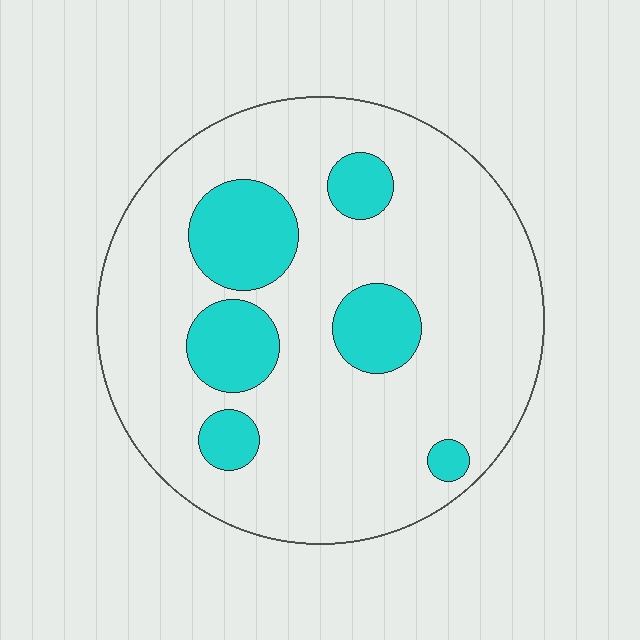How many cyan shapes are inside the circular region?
6.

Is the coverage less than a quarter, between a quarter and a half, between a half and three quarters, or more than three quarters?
Less than a quarter.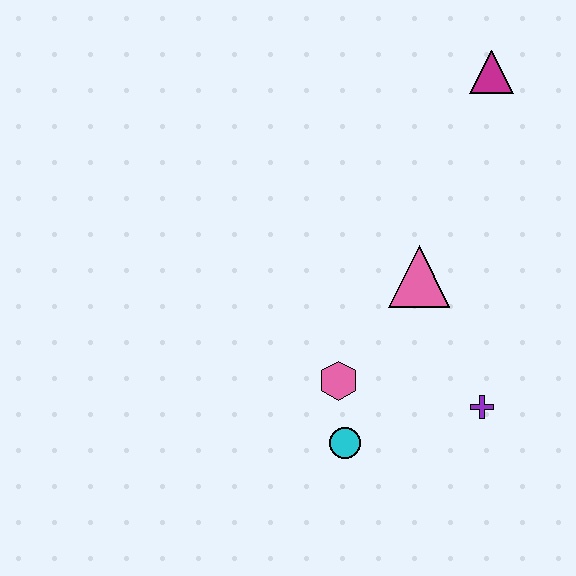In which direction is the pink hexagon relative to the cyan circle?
The pink hexagon is above the cyan circle.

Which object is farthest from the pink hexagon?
The magenta triangle is farthest from the pink hexagon.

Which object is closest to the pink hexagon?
The cyan circle is closest to the pink hexagon.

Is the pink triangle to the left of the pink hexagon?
No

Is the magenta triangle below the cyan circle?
No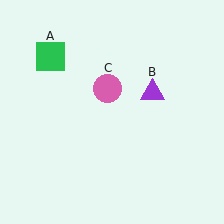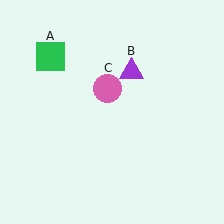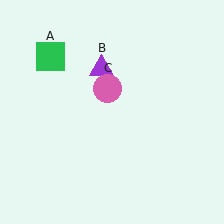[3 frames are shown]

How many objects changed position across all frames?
1 object changed position: purple triangle (object B).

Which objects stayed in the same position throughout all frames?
Green square (object A) and pink circle (object C) remained stationary.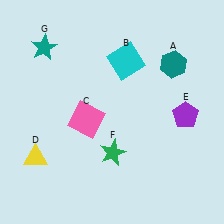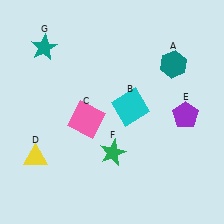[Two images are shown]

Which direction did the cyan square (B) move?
The cyan square (B) moved down.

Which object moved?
The cyan square (B) moved down.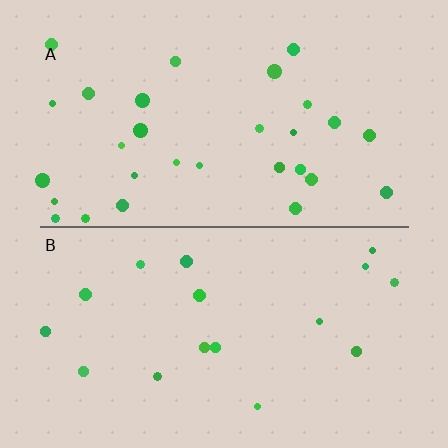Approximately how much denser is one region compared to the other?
Approximately 1.8× — region A over region B.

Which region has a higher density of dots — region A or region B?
A (the top).